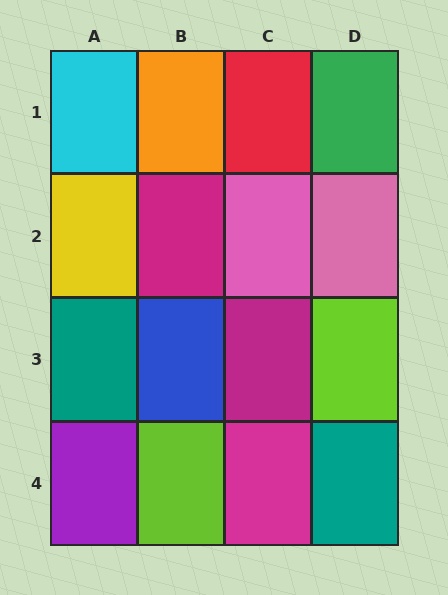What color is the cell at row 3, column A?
Teal.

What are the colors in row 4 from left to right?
Purple, lime, magenta, teal.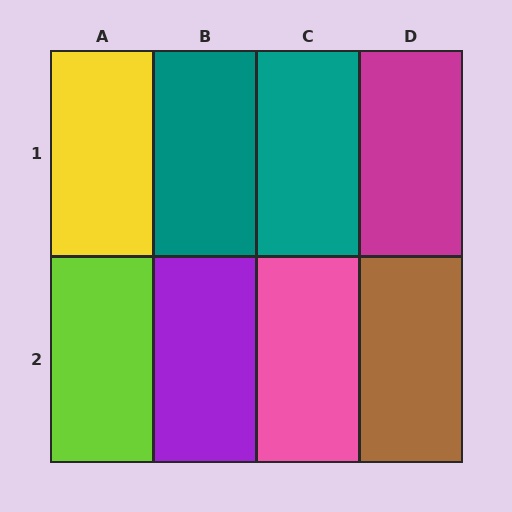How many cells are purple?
1 cell is purple.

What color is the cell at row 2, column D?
Brown.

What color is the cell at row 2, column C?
Pink.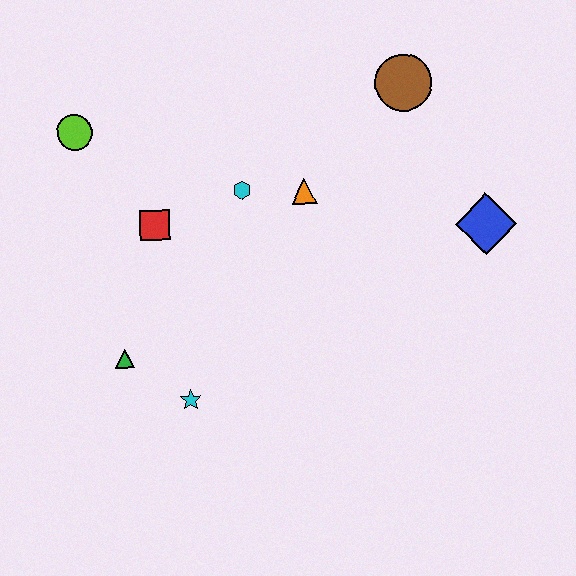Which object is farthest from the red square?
The blue diamond is farthest from the red square.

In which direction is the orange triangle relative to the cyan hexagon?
The orange triangle is to the right of the cyan hexagon.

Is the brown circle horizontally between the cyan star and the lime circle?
No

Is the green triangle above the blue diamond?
No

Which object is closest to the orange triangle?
The cyan hexagon is closest to the orange triangle.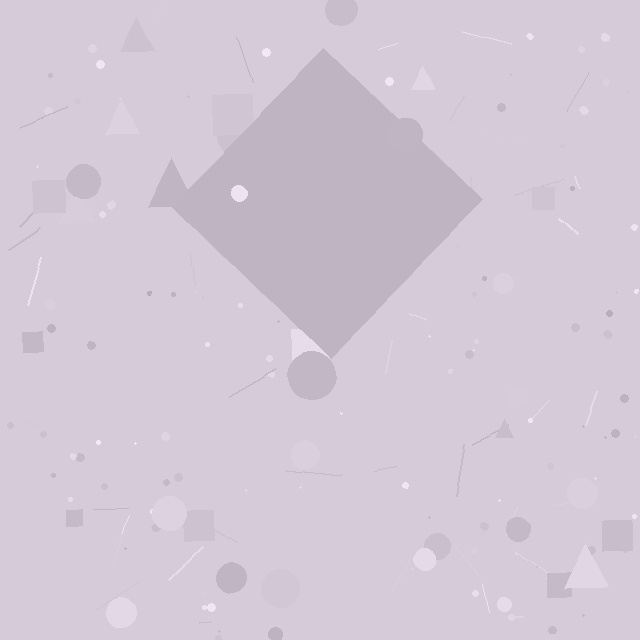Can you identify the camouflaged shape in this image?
The camouflaged shape is a diamond.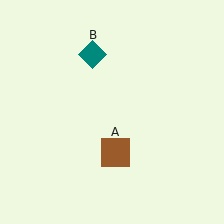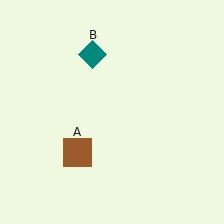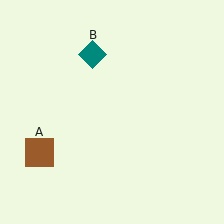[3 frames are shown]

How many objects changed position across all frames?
1 object changed position: brown square (object A).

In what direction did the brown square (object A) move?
The brown square (object A) moved left.